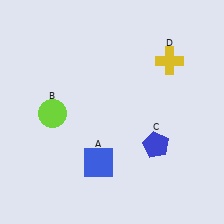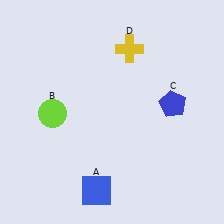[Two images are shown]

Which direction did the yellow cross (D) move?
The yellow cross (D) moved left.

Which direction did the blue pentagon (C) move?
The blue pentagon (C) moved up.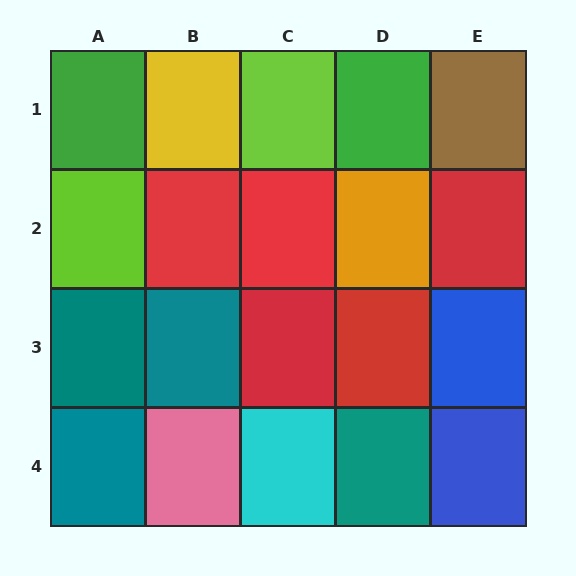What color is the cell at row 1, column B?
Yellow.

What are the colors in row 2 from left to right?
Lime, red, red, orange, red.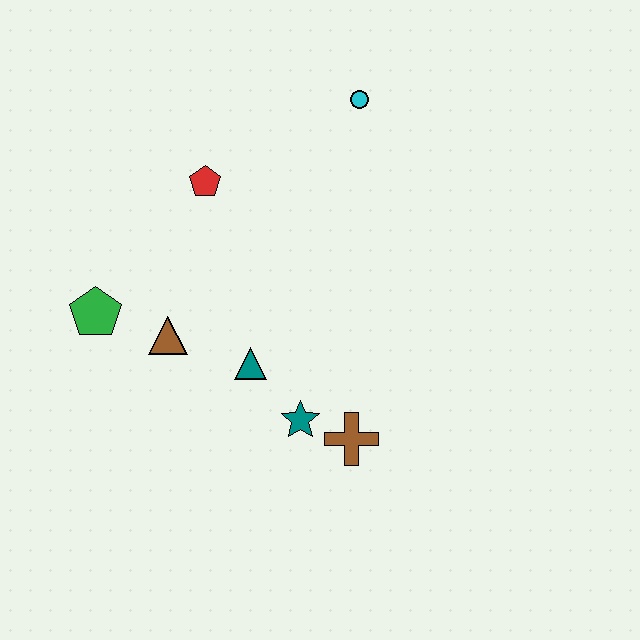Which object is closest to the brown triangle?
The green pentagon is closest to the brown triangle.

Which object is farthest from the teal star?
The cyan circle is farthest from the teal star.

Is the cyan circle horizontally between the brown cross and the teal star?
No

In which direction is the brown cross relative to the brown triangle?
The brown cross is to the right of the brown triangle.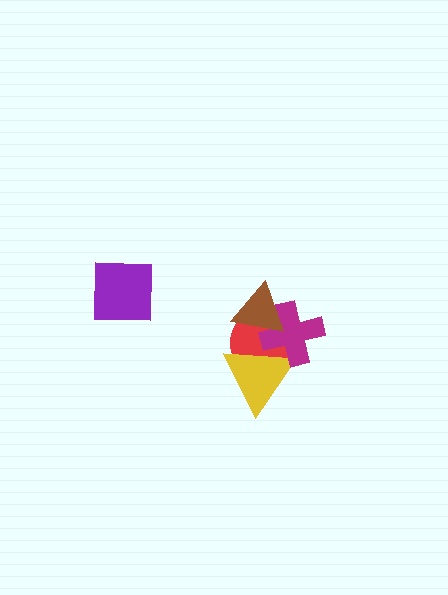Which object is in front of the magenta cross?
The brown triangle is in front of the magenta cross.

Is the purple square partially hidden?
No, no other shape covers it.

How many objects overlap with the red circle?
3 objects overlap with the red circle.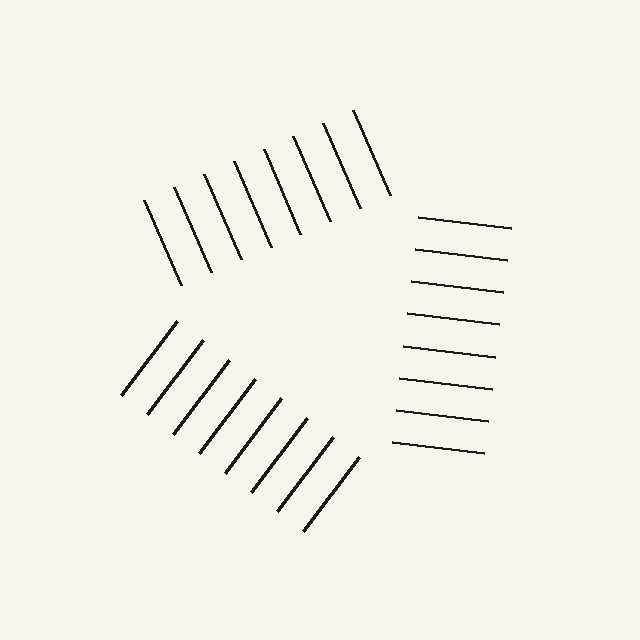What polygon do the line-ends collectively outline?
An illusory triangle — the line segments terminate on its edges but no continuous stroke is drawn.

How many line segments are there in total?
24 — 8 along each of the 3 edges.